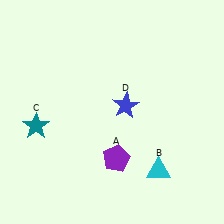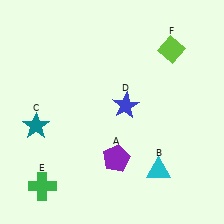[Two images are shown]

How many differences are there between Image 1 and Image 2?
There are 2 differences between the two images.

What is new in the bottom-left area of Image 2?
A green cross (E) was added in the bottom-left area of Image 2.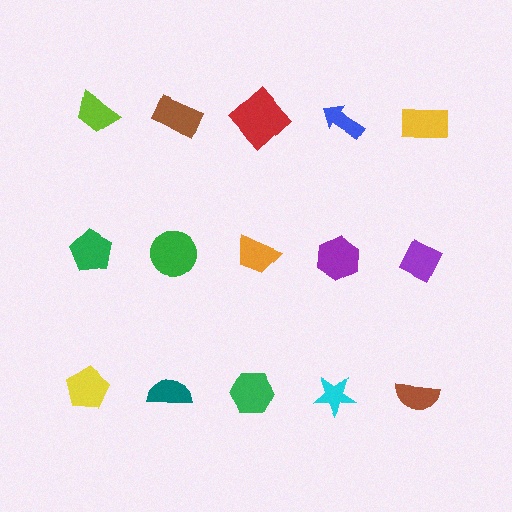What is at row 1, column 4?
A blue arrow.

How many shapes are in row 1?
5 shapes.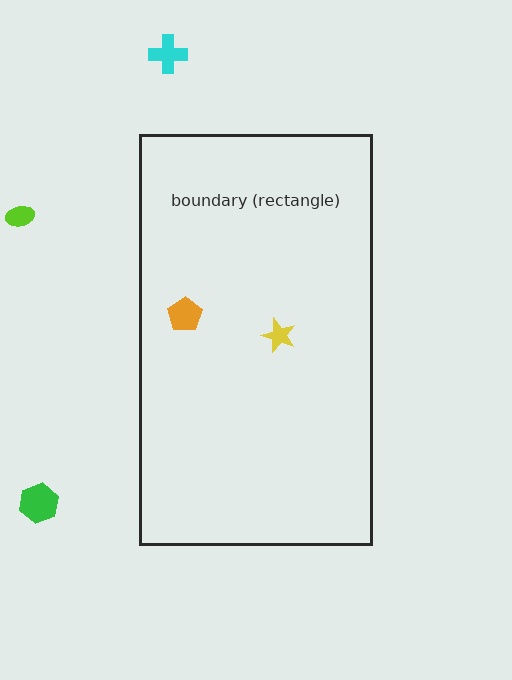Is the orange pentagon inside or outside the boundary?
Inside.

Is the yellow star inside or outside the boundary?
Inside.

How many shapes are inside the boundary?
2 inside, 3 outside.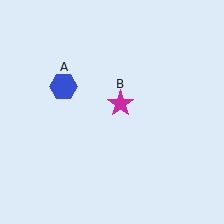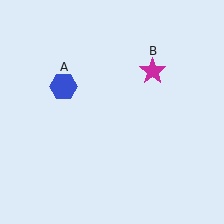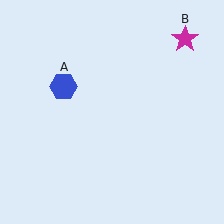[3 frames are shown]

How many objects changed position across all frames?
1 object changed position: magenta star (object B).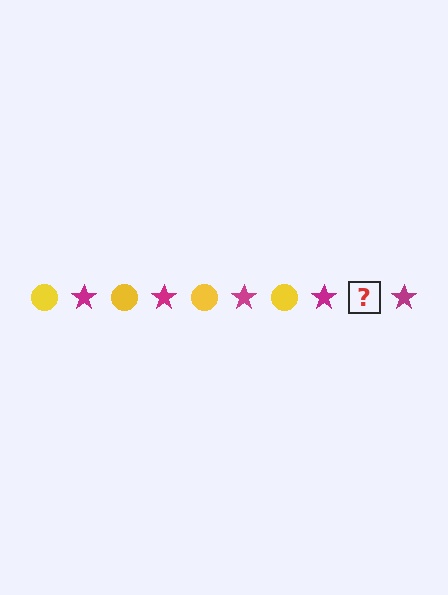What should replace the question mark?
The question mark should be replaced with a yellow circle.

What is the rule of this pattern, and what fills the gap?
The rule is that the pattern alternates between yellow circle and magenta star. The gap should be filled with a yellow circle.